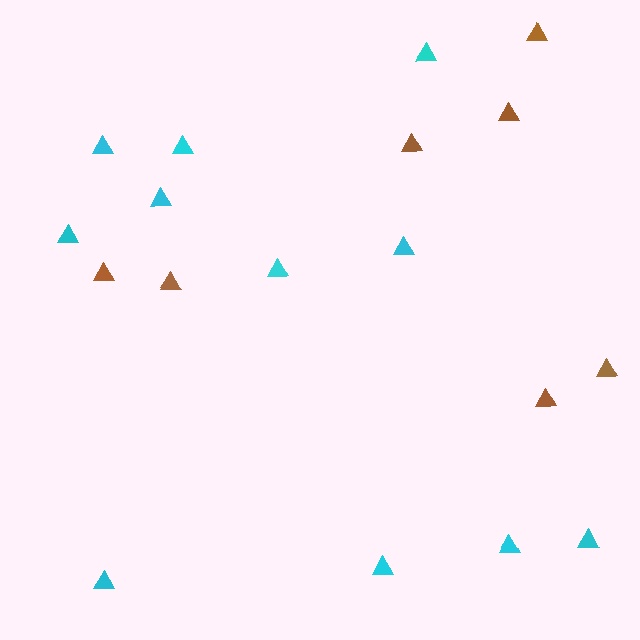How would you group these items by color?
There are 2 groups: one group of brown triangles (7) and one group of cyan triangles (11).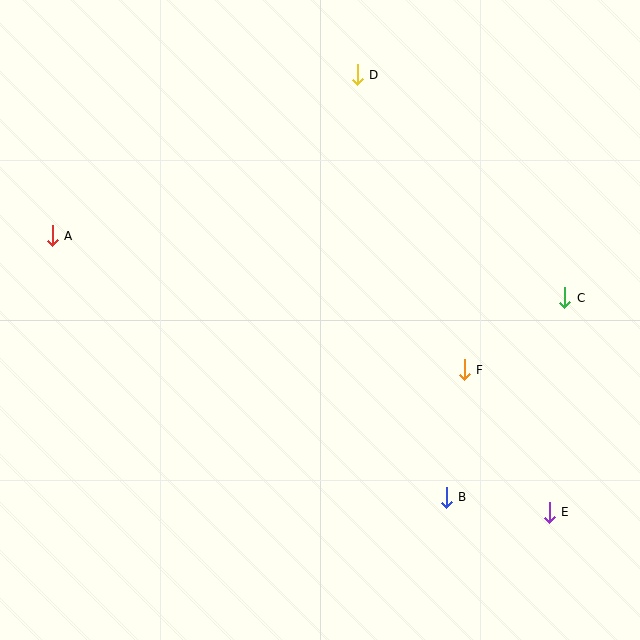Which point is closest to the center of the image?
Point F at (464, 370) is closest to the center.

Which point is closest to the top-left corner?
Point A is closest to the top-left corner.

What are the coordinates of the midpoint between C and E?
The midpoint between C and E is at (557, 405).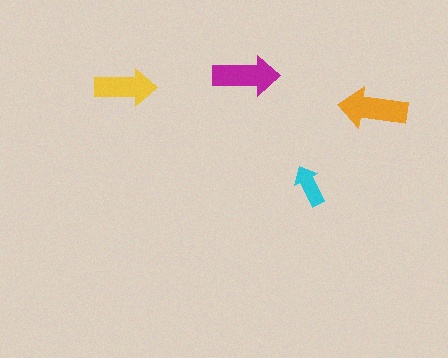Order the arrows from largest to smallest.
the orange one, the magenta one, the yellow one, the cyan one.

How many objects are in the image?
There are 4 objects in the image.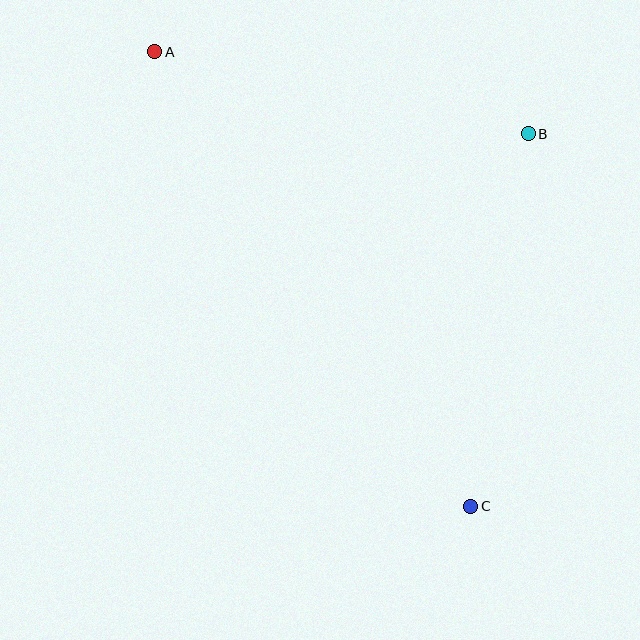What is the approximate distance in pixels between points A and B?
The distance between A and B is approximately 382 pixels.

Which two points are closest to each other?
Points B and C are closest to each other.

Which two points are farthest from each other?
Points A and C are farthest from each other.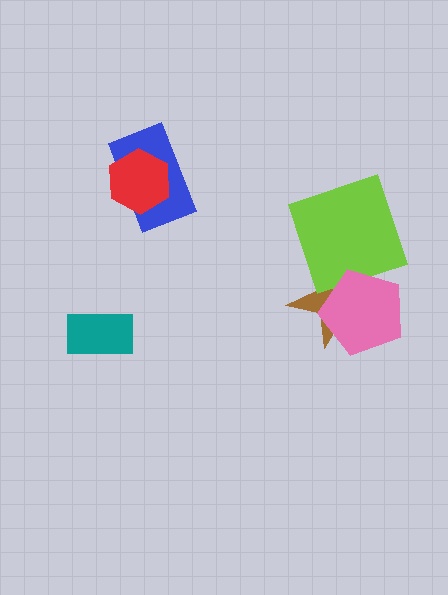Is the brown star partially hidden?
Yes, it is partially covered by another shape.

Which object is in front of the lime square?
The pink pentagon is in front of the lime square.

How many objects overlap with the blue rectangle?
1 object overlaps with the blue rectangle.